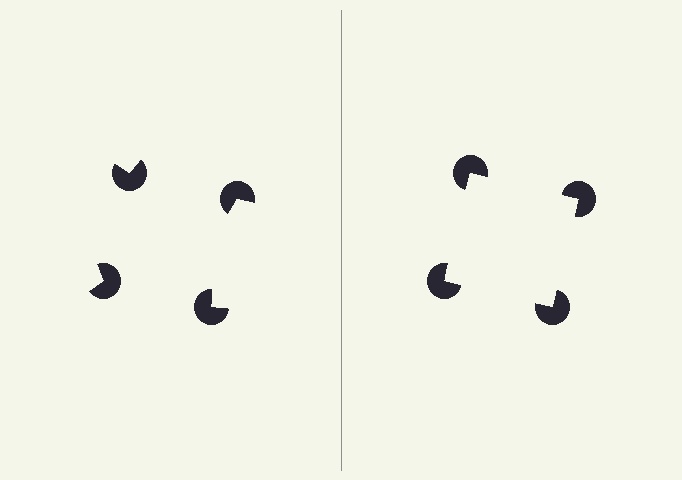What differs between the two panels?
The pac-man discs are positioned identically on both sides; only the wedge orientations differ. On the right they align to a square; on the left they are misaligned.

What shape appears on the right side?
An illusory square.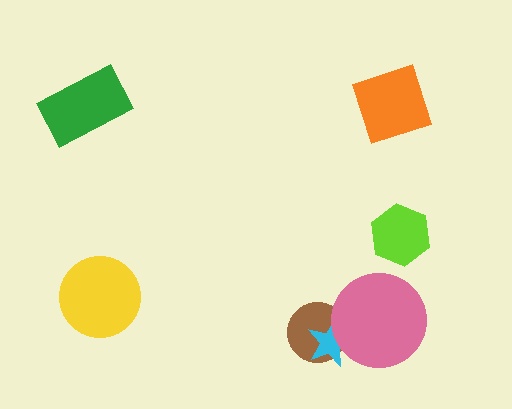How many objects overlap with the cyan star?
2 objects overlap with the cyan star.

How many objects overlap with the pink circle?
2 objects overlap with the pink circle.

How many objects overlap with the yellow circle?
0 objects overlap with the yellow circle.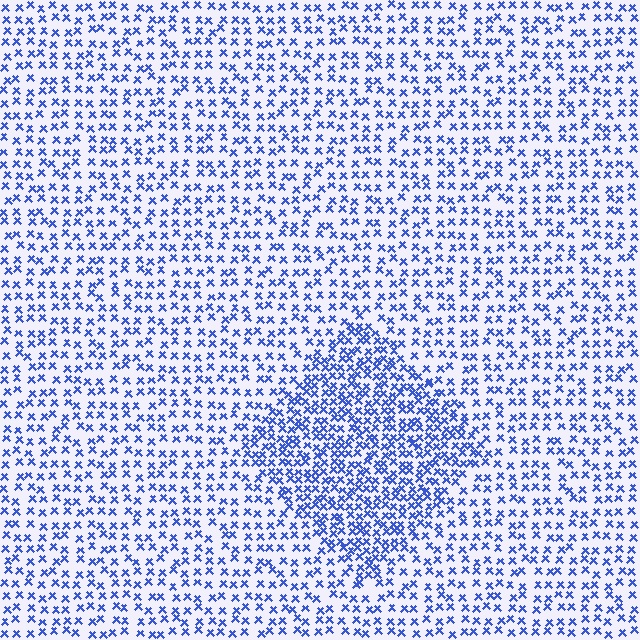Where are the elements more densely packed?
The elements are more densely packed inside the diamond boundary.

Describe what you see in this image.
The image contains small blue elements arranged at two different densities. A diamond-shaped region is visible where the elements are more densely packed than the surrounding area.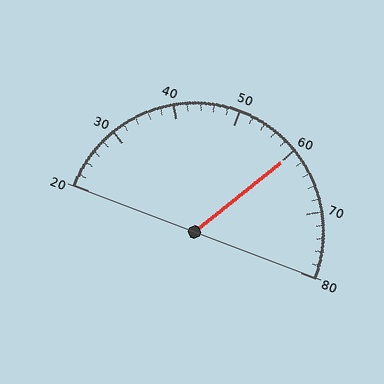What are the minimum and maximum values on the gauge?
The gauge ranges from 20 to 80.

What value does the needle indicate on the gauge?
The needle indicates approximately 60.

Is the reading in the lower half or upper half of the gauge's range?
The reading is in the upper half of the range (20 to 80).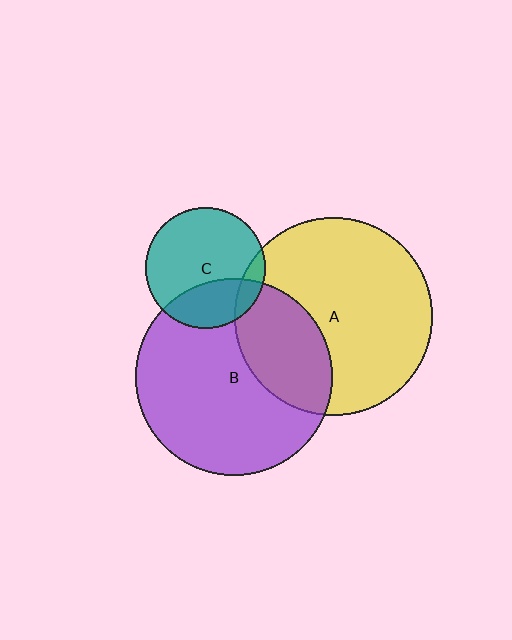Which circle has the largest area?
Circle A (yellow).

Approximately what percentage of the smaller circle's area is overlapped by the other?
Approximately 30%.